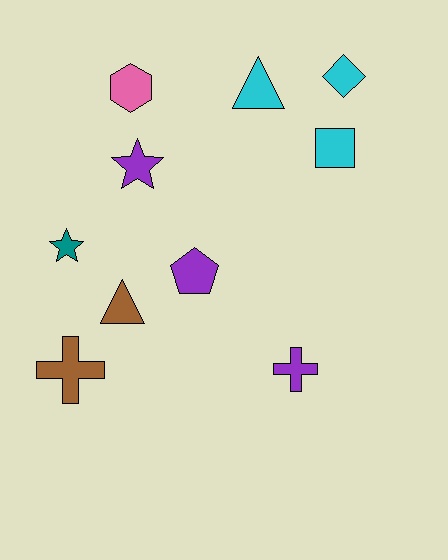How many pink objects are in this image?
There is 1 pink object.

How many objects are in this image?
There are 10 objects.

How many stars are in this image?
There are 2 stars.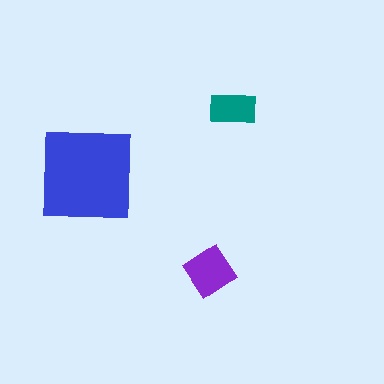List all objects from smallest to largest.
The teal rectangle, the purple diamond, the blue square.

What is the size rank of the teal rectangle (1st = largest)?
3rd.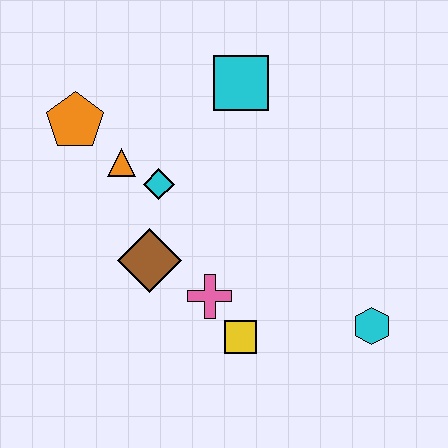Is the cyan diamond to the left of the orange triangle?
No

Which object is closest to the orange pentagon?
The orange triangle is closest to the orange pentagon.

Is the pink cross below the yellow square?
No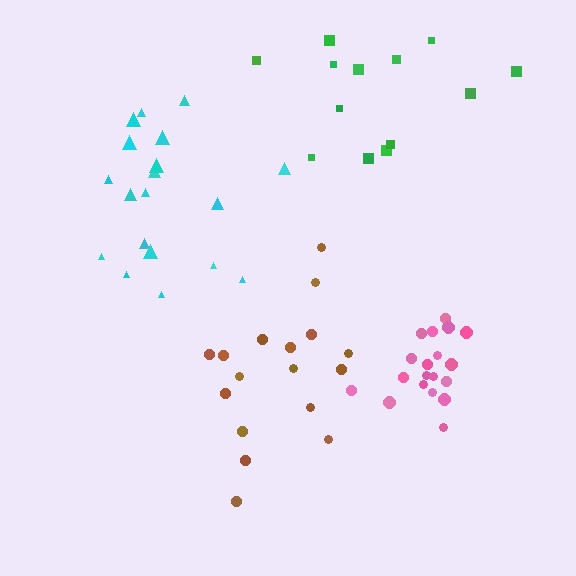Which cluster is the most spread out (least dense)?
Green.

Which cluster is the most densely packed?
Pink.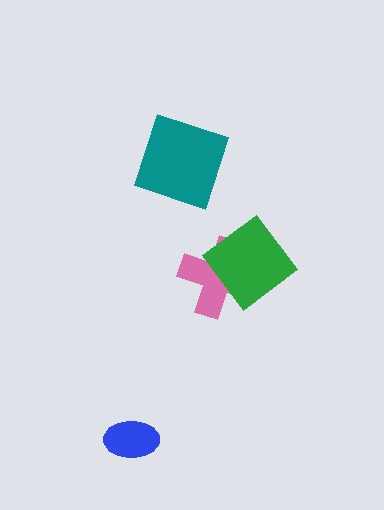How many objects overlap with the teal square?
0 objects overlap with the teal square.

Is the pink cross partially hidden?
Yes, it is partially covered by another shape.